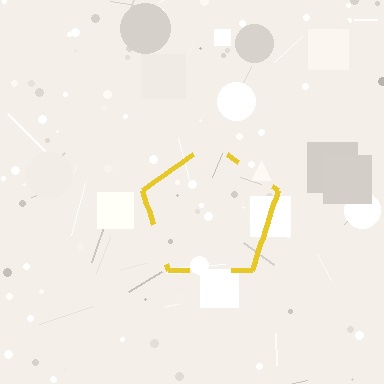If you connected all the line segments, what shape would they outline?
They would outline a pentagon.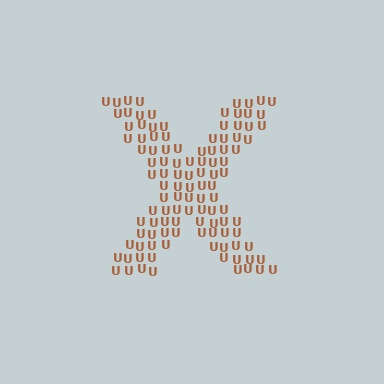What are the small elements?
The small elements are letter U's.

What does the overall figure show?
The overall figure shows the letter X.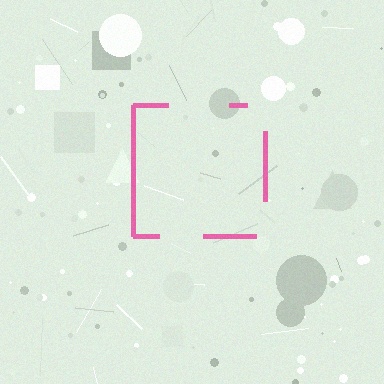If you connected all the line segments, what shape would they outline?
They would outline a square.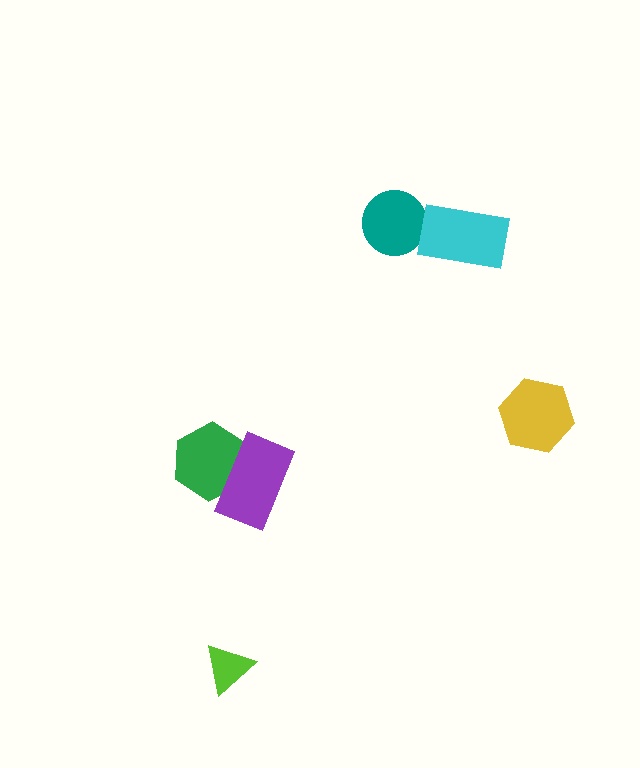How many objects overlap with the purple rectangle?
1 object overlaps with the purple rectangle.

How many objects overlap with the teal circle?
0 objects overlap with the teal circle.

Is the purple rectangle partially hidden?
No, no other shape covers it.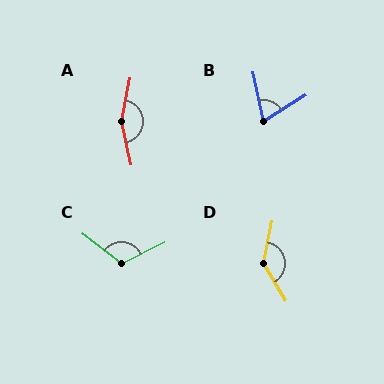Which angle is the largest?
A, at approximately 157 degrees.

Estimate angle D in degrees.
Approximately 138 degrees.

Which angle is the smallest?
B, at approximately 70 degrees.